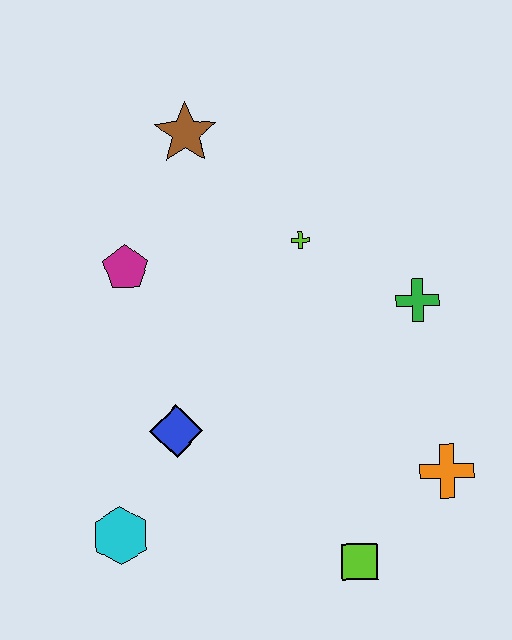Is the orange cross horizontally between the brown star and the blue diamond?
No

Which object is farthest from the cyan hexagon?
The brown star is farthest from the cyan hexagon.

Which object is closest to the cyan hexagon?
The blue diamond is closest to the cyan hexagon.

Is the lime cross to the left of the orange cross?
Yes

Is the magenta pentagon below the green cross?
No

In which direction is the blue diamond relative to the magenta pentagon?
The blue diamond is below the magenta pentagon.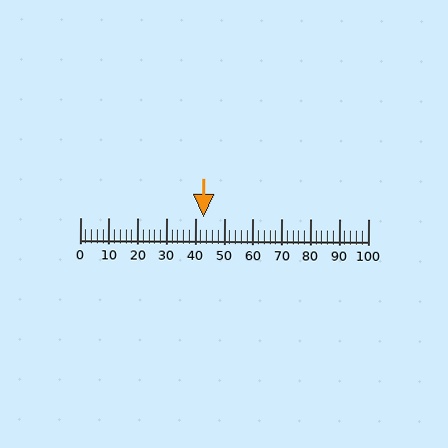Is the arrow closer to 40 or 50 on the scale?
The arrow is closer to 40.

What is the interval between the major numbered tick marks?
The major tick marks are spaced 10 units apart.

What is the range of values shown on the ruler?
The ruler shows values from 0 to 100.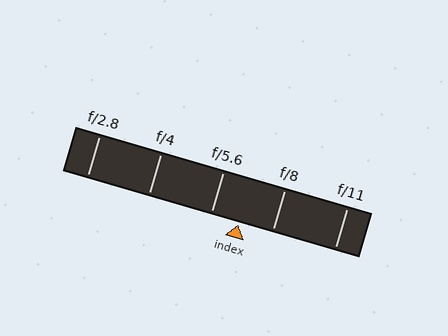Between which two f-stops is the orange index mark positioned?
The index mark is between f/5.6 and f/8.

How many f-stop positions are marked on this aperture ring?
There are 5 f-stop positions marked.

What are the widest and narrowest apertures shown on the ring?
The widest aperture shown is f/2.8 and the narrowest is f/11.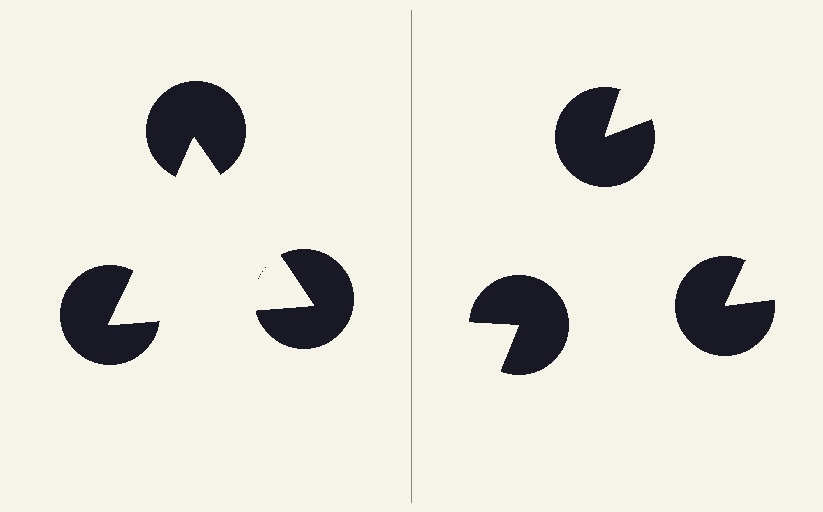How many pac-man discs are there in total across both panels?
6 — 3 on each side.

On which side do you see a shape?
An illusory triangle appears on the left side. On the right side the wedge cuts are rotated, so no coherent shape forms.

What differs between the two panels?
The pac-man discs are positioned identically on both sides; only the wedge orientations differ. On the left they align to a triangle; on the right they are misaligned.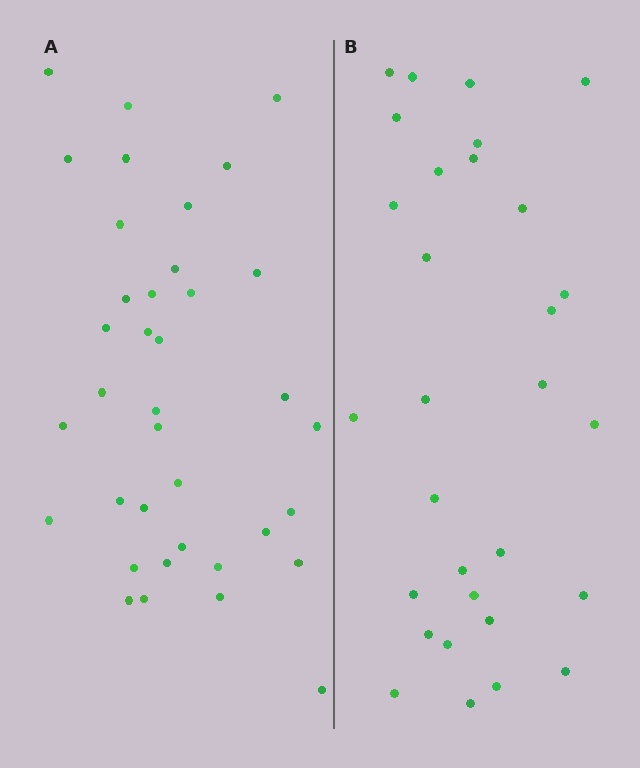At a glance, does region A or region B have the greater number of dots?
Region A (the left region) has more dots.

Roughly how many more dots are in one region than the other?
Region A has roughly 8 or so more dots than region B.